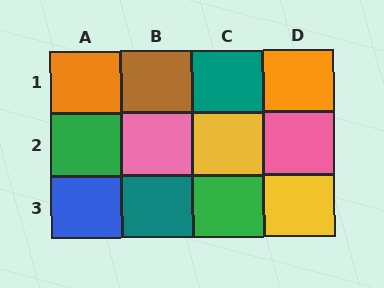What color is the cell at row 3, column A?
Blue.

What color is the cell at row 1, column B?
Brown.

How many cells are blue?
1 cell is blue.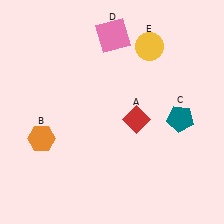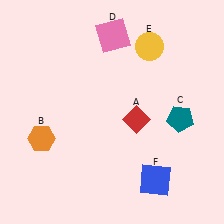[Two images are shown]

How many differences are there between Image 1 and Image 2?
There is 1 difference between the two images.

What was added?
A blue square (F) was added in Image 2.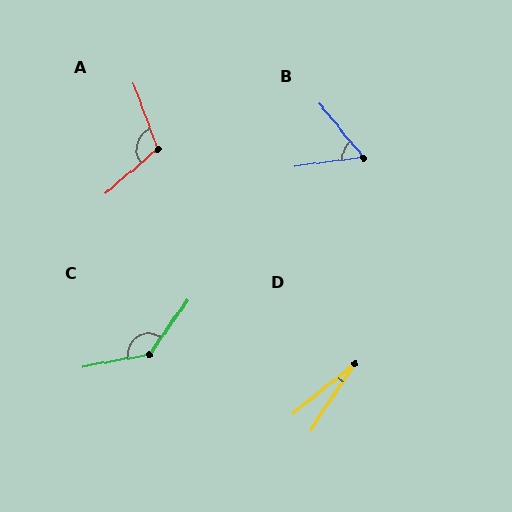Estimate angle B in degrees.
Approximately 57 degrees.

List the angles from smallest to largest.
D (17°), B (57°), A (110°), C (135°).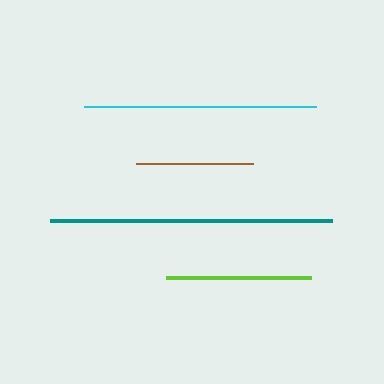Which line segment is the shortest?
The brown line is the shortest at approximately 117 pixels.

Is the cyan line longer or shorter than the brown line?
The cyan line is longer than the brown line.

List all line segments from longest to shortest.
From longest to shortest: teal, cyan, lime, brown.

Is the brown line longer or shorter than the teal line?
The teal line is longer than the brown line.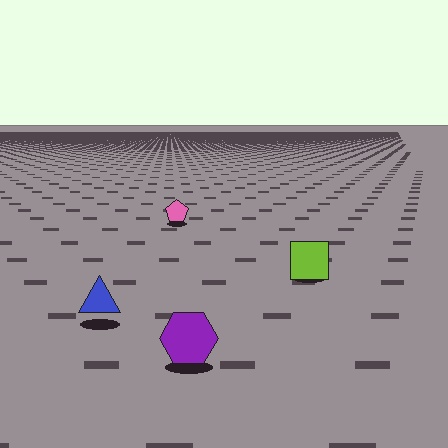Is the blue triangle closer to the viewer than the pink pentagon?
Yes. The blue triangle is closer — you can tell from the texture gradient: the ground texture is coarser near it.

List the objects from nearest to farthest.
From nearest to farthest: the purple hexagon, the blue triangle, the lime square, the pink pentagon.